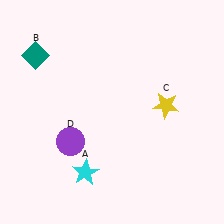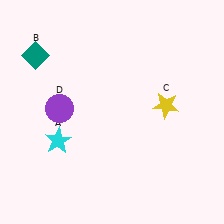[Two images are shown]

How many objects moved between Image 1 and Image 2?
2 objects moved between the two images.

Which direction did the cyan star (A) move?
The cyan star (A) moved up.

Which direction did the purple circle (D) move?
The purple circle (D) moved up.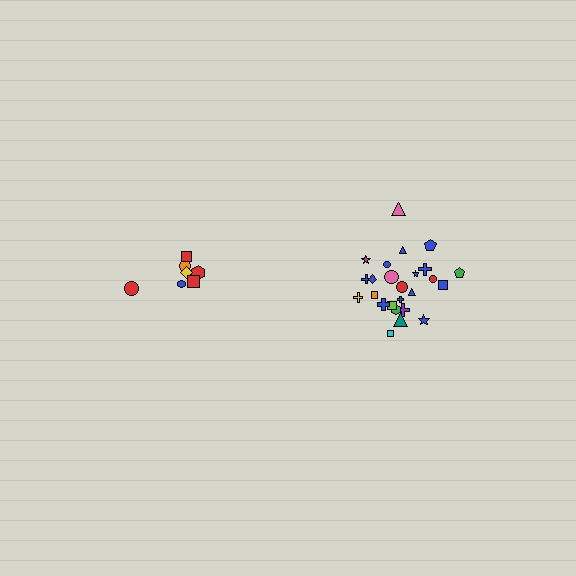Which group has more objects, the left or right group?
The right group.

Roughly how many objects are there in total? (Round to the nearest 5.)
Roughly 30 objects in total.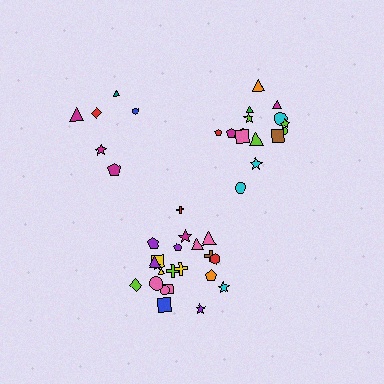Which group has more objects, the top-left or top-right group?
The top-right group.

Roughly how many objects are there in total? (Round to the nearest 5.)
Roughly 45 objects in total.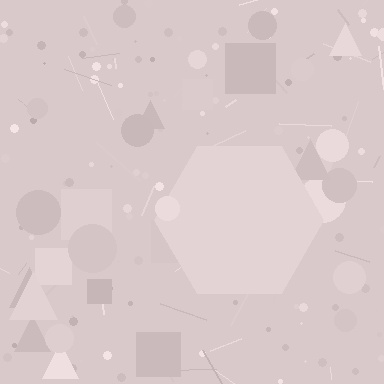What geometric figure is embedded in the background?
A hexagon is embedded in the background.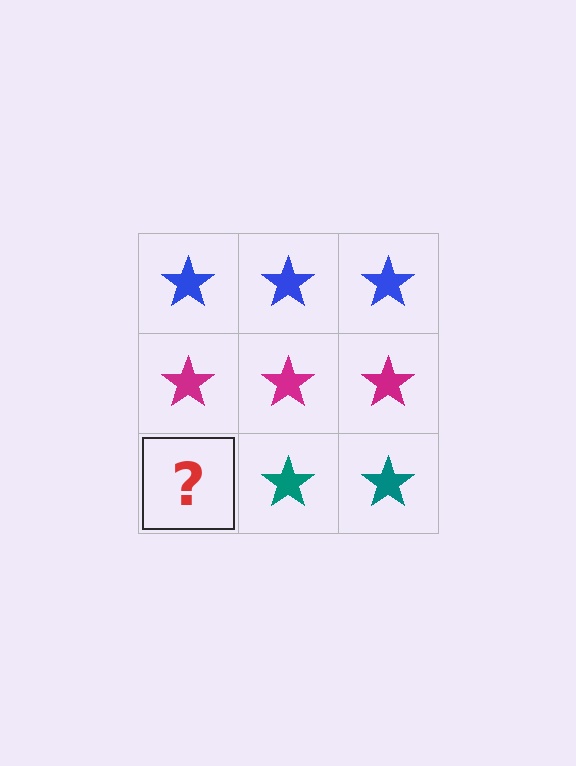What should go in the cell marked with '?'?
The missing cell should contain a teal star.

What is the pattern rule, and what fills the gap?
The rule is that each row has a consistent color. The gap should be filled with a teal star.